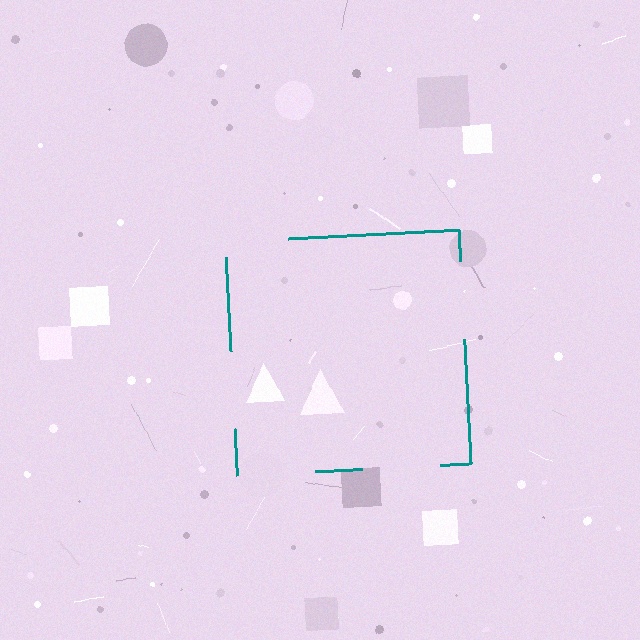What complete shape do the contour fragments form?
The contour fragments form a square.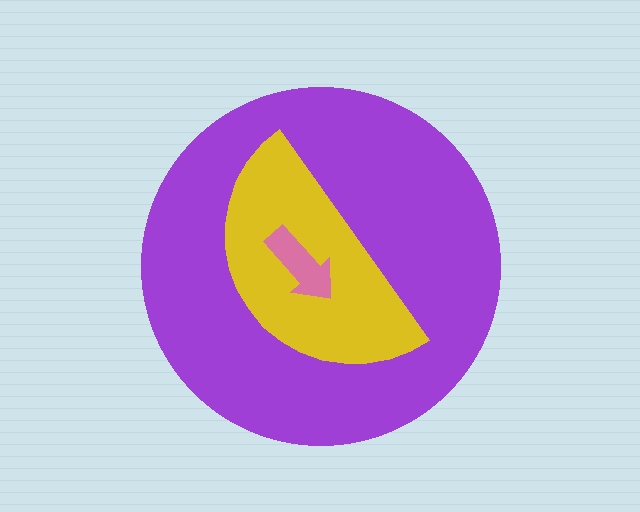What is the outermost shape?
The purple circle.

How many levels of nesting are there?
3.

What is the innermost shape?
The pink arrow.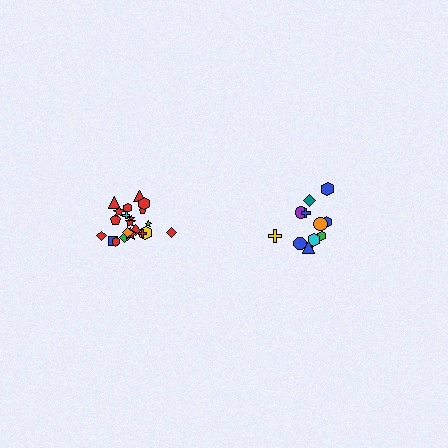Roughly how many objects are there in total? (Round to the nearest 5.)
Roughly 35 objects in total.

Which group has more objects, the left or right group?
The left group.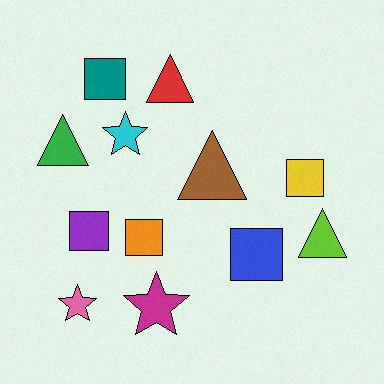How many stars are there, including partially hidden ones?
There are 3 stars.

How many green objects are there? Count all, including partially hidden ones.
There is 1 green object.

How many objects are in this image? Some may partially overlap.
There are 12 objects.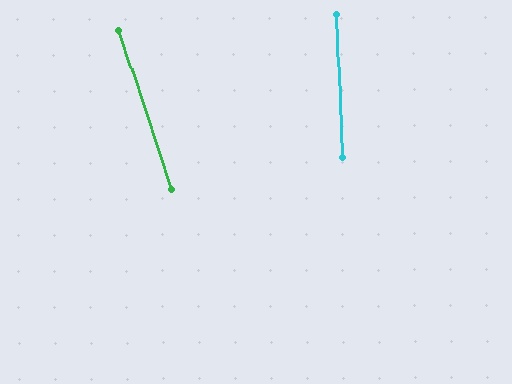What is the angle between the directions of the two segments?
Approximately 16 degrees.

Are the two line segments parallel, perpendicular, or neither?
Neither parallel nor perpendicular — they differ by about 16°.